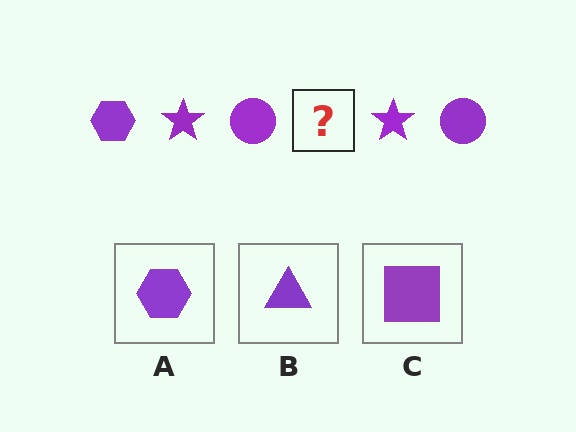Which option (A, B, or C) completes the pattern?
A.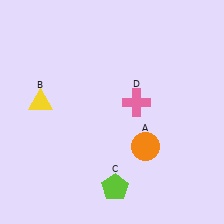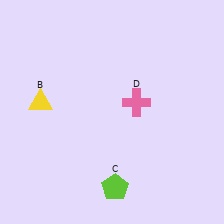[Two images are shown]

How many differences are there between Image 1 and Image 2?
There is 1 difference between the two images.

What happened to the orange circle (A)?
The orange circle (A) was removed in Image 2. It was in the bottom-right area of Image 1.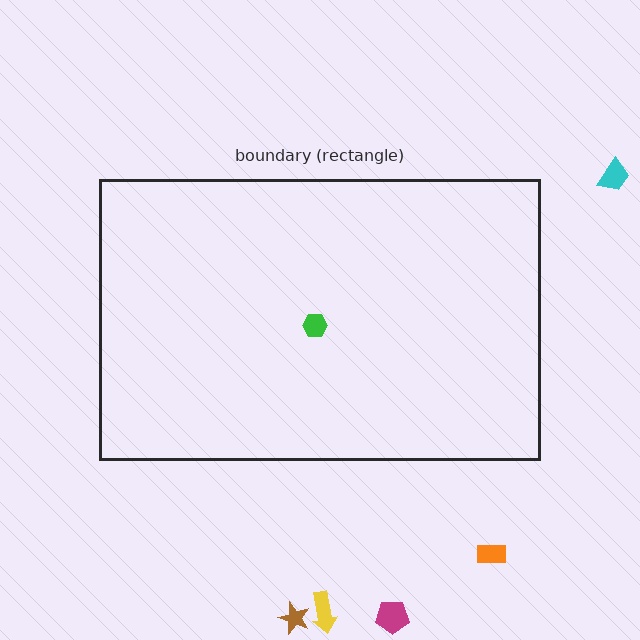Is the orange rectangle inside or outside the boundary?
Outside.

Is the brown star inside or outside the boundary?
Outside.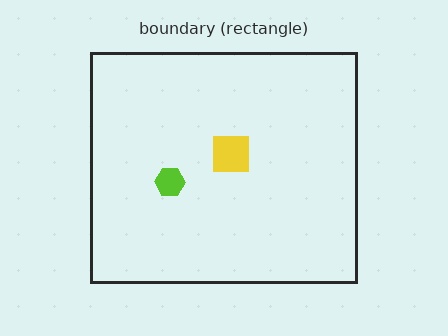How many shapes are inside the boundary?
2 inside, 0 outside.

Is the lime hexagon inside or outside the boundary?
Inside.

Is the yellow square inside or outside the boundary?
Inside.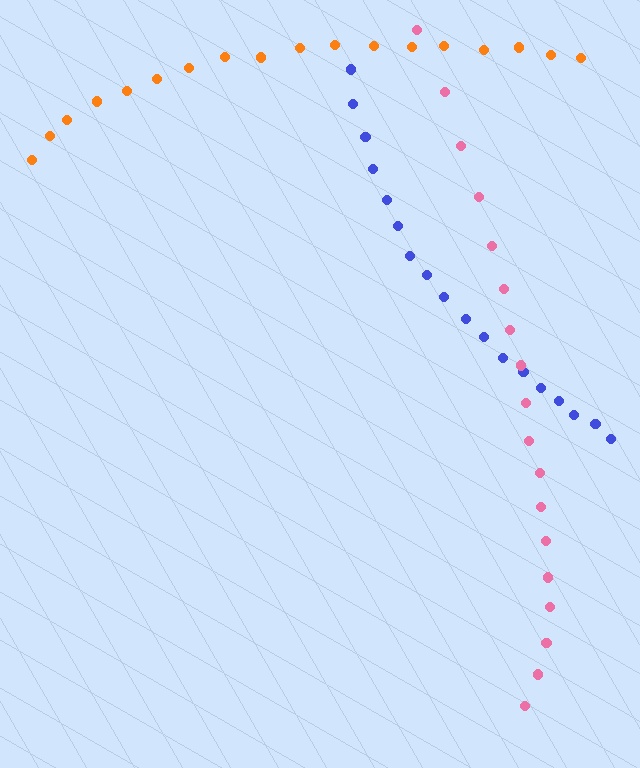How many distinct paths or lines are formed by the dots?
There are 3 distinct paths.